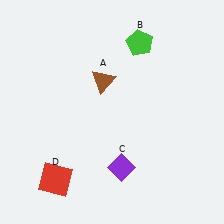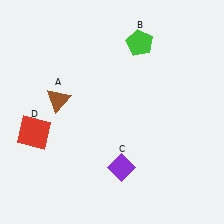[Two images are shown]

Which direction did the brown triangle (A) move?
The brown triangle (A) moved left.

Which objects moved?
The objects that moved are: the brown triangle (A), the red square (D).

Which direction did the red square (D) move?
The red square (D) moved up.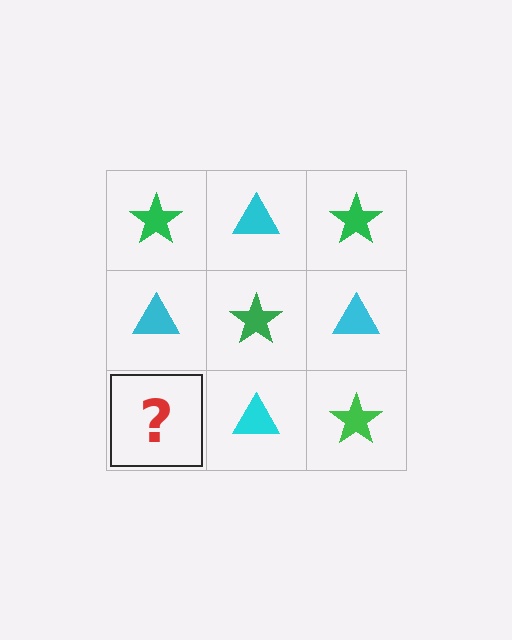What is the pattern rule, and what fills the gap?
The rule is that it alternates green star and cyan triangle in a checkerboard pattern. The gap should be filled with a green star.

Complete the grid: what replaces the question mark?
The question mark should be replaced with a green star.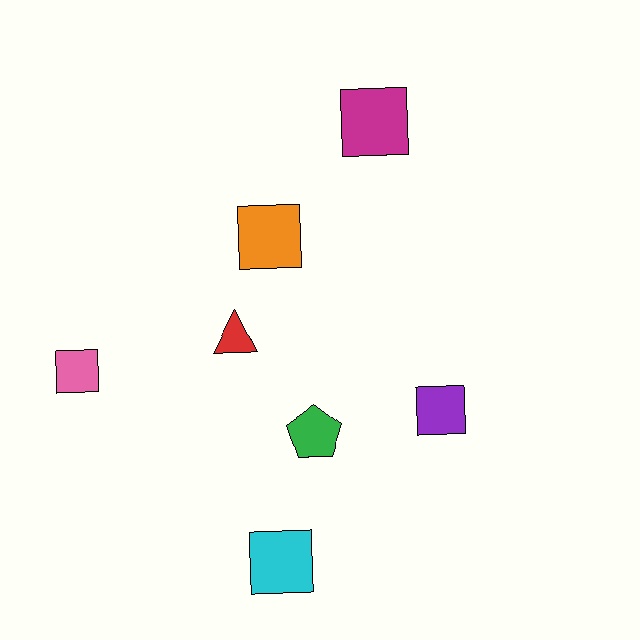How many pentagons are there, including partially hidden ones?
There is 1 pentagon.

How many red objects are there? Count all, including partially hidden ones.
There is 1 red object.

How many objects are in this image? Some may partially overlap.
There are 7 objects.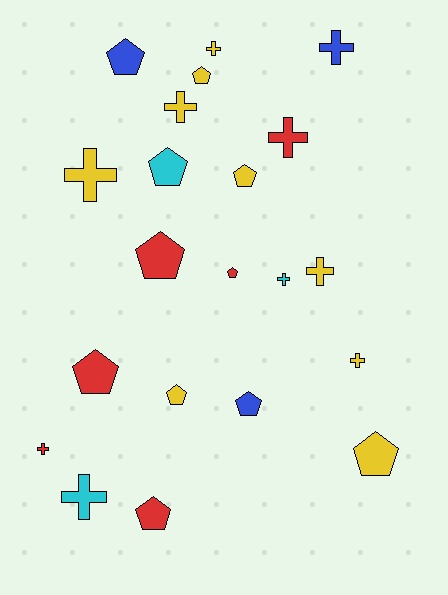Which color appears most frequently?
Yellow, with 9 objects.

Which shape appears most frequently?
Pentagon, with 11 objects.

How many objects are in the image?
There are 21 objects.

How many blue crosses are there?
There is 1 blue cross.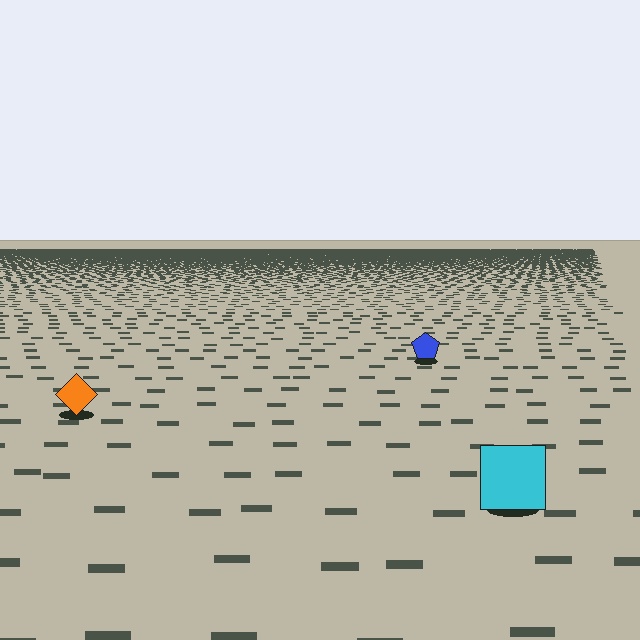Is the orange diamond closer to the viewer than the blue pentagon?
Yes. The orange diamond is closer — you can tell from the texture gradient: the ground texture is coarser near it.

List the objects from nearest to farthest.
From nearest to farthest: the cyan square, the orange diamond, the blue pentagon.